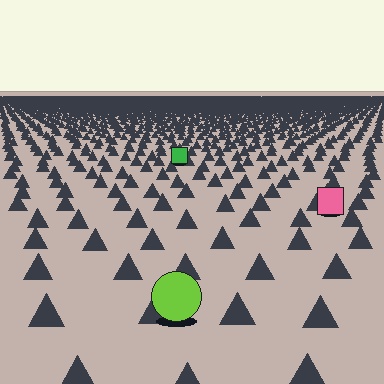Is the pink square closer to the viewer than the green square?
Yes. The pink square is closer — you can tell from the texture gradient: the ground texture is coarser near it.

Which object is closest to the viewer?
The lime circle is closest. The texture marks near it are larger and more spread out.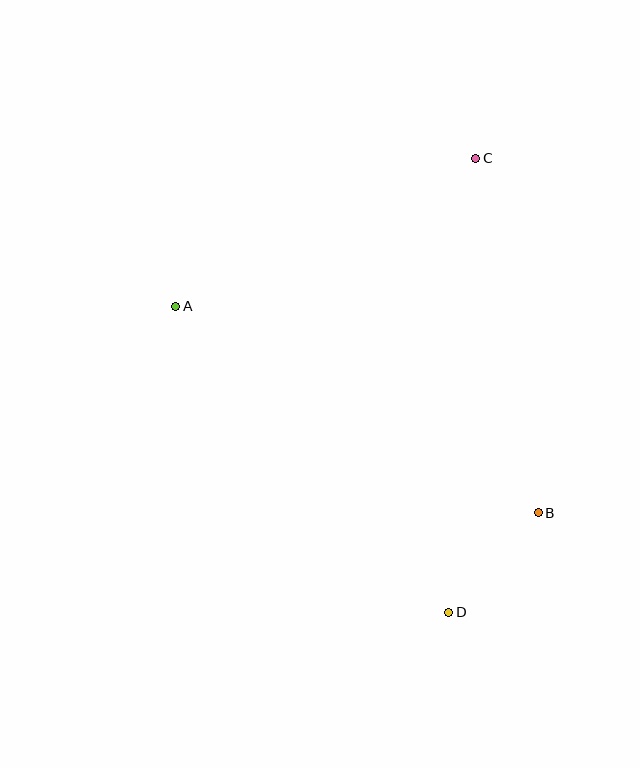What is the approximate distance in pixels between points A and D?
The distance between A and D is approximately 410 pixels.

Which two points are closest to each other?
Points B and D are closest to each other.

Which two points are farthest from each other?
Points C and D are farthest from each other.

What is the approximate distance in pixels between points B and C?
The distance between B and C is approximately 360 pixels.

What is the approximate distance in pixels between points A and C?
The distance between A and C is approximately 334 pixels.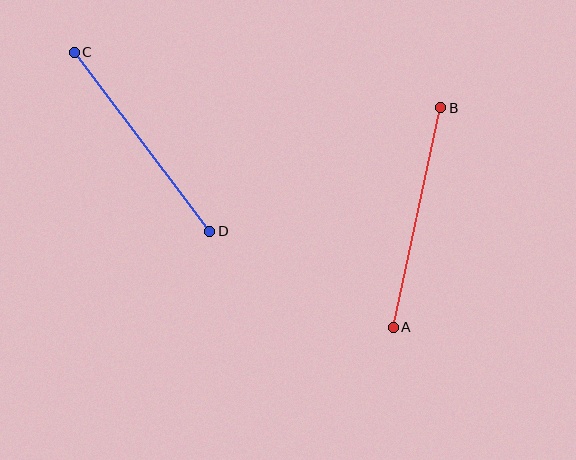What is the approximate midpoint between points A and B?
The midpoint is at approximately (417, 217) pixels.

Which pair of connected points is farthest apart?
Points C and D are farthest apart.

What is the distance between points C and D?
The distance is approximately 225 pixels.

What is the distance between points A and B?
The distance is approximately 225 pixels.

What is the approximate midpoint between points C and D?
The midpoint is at approximately (142, 142) pixels.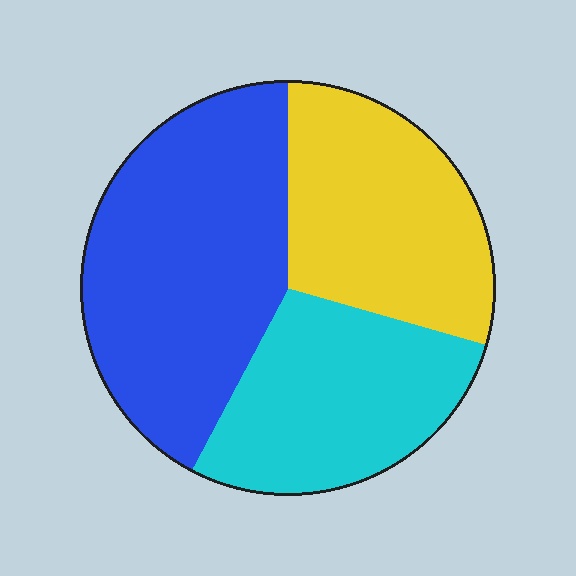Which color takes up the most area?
Blue, at roughly 40%.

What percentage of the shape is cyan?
Cyan takes up about one quarter (1/4) of the shape.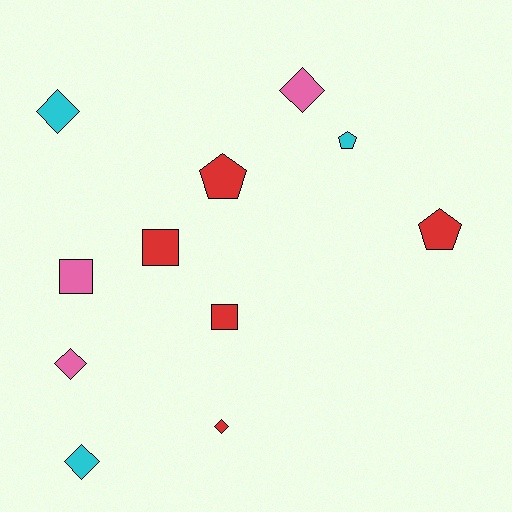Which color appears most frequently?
Red, with 5 objects.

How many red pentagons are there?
There are 2 red pentagons.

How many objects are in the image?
There are 11 objects.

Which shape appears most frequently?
Diamond, with 5 objects.